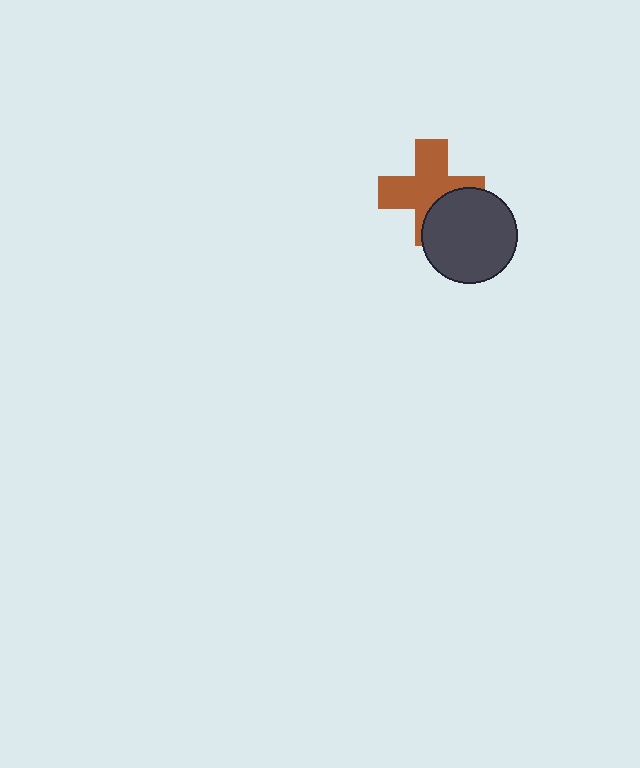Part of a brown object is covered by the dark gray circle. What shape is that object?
It is a cross.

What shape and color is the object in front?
The object in front is a dark gray circle.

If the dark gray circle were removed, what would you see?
You would see the complete brown cross.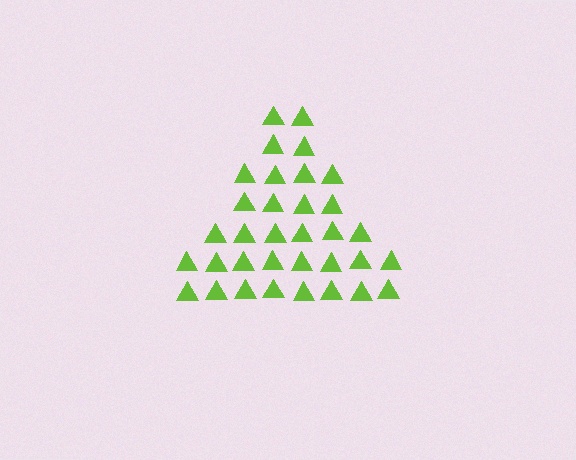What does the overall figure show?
The overall figure shows a triangle.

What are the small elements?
The small elements are triangles.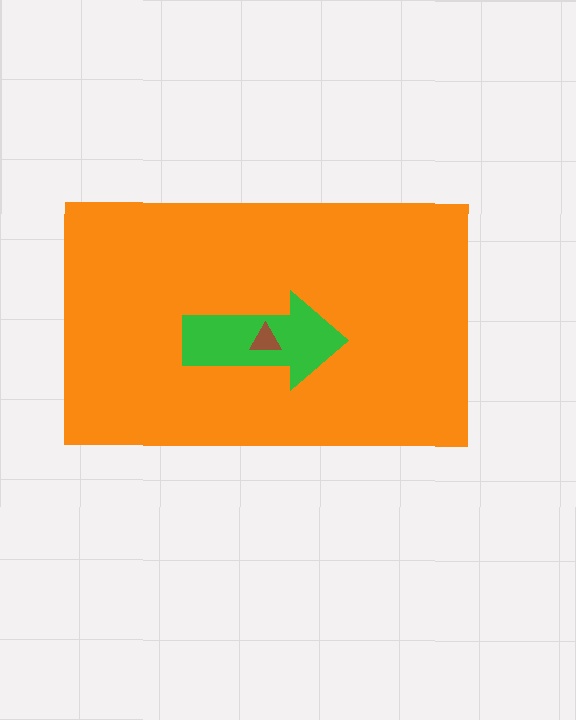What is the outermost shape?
The orange rectangle.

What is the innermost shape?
The brown triangle.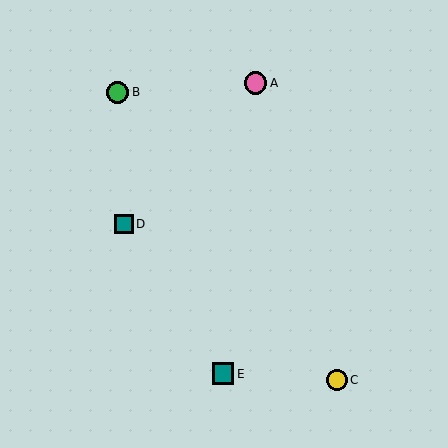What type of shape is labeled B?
Shape B is a green circle.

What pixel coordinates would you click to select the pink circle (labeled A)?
Click at (256, 83) to select the pink circle A.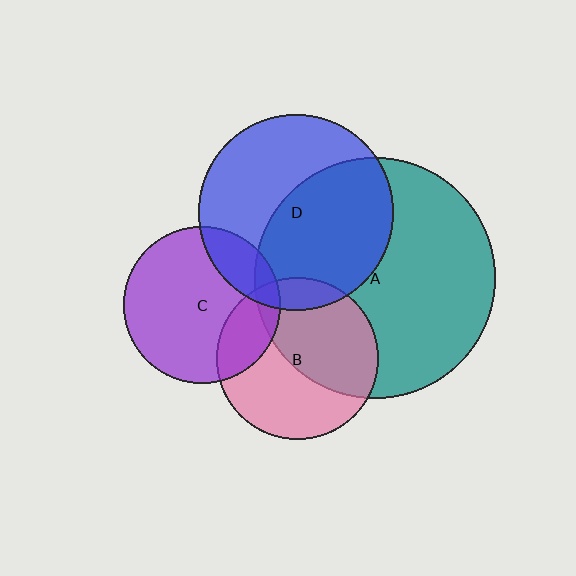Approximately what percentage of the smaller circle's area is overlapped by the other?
Approximately 50%.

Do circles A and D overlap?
Yes.